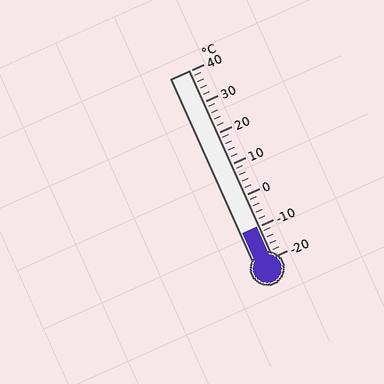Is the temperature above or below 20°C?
The temperature is below 20°C.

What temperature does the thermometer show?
The thermometer shows approximately -10°C.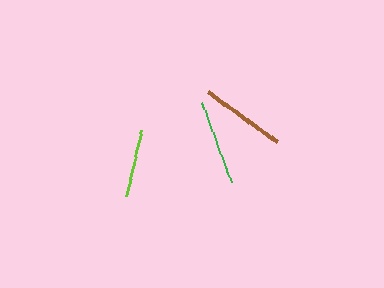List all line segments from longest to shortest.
From longest to shortest: brown, green, lime.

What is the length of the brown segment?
The brown segment is approximately 85 pixels long.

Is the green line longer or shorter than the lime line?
The green line is longer than the lime line.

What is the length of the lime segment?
The lime segment is approximately 68 pixels long.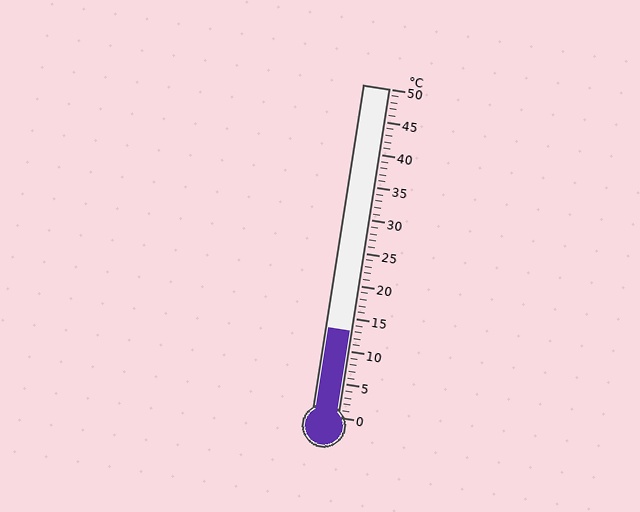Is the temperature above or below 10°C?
The temperature is above 10°C.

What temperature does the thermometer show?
The thermometer shows approximately 13°C.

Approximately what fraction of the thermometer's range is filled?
The thermometer is filled to approximately 25% of its range.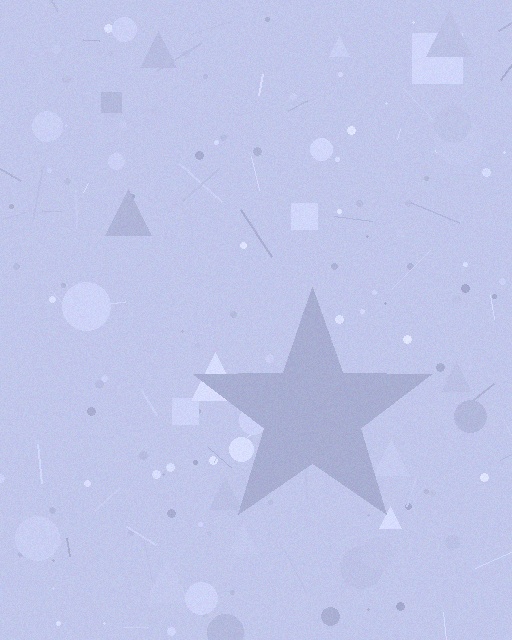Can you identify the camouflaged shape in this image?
The camouflaged shape is a star.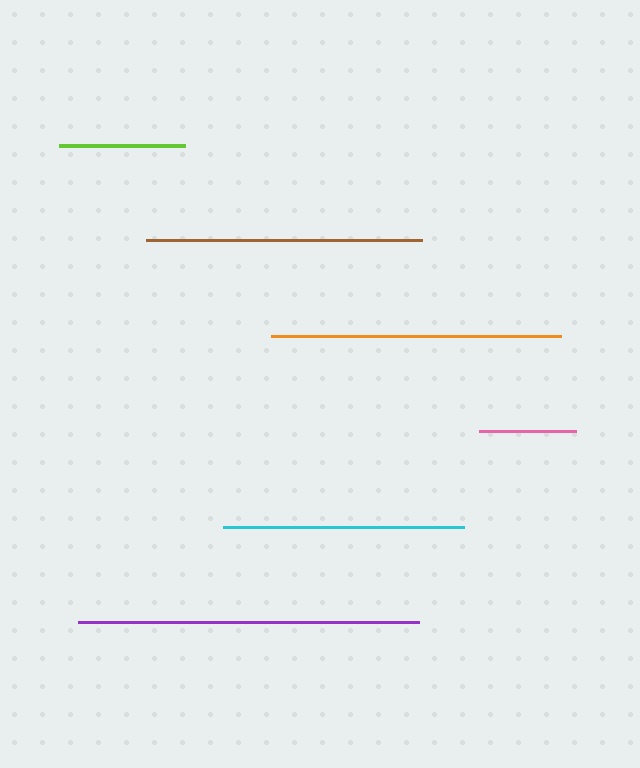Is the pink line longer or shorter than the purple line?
The purple line is longer than the pink line.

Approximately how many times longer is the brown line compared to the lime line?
The brown line is approximately 2.2 times the length of the lime line.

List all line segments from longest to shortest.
From longest to shortest: purple, orange, brown, cyan, lime, pink.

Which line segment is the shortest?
The pink line is the shortest at approximately 97 pixels.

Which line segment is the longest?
The purple line is the longest at approximately 341 pixels.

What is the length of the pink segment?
The pink segment is approximately 97 pixels long.